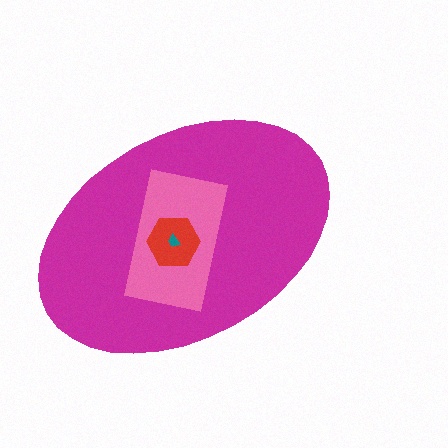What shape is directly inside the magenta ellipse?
The pink rectangle.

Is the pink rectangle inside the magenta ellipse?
Yes.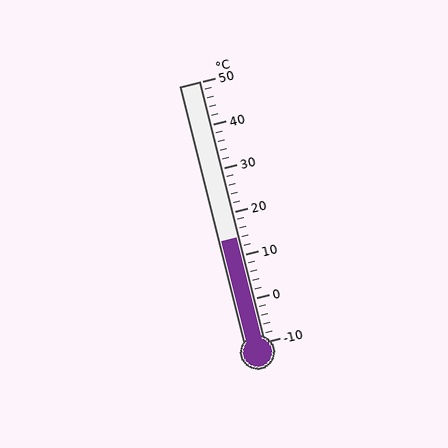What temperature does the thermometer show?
The thermometer shows approximately 14°C.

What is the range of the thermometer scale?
The thermometer scale ranges from -10°C to 50°C.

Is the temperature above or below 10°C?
The temperature is above 10°C.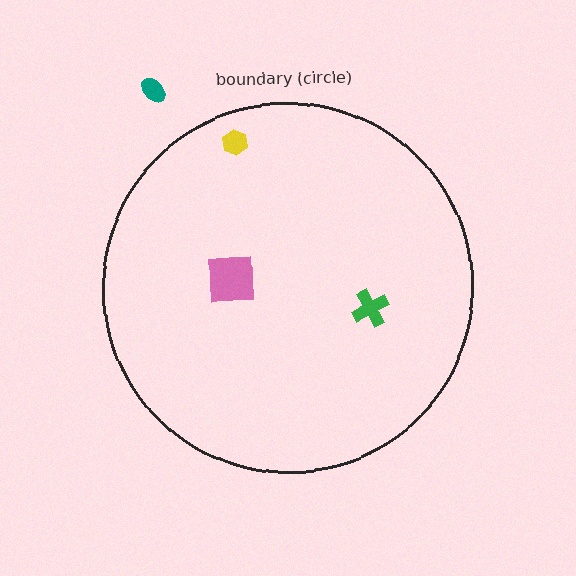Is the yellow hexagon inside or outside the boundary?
Inside.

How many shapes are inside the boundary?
3 inside, 1 outside.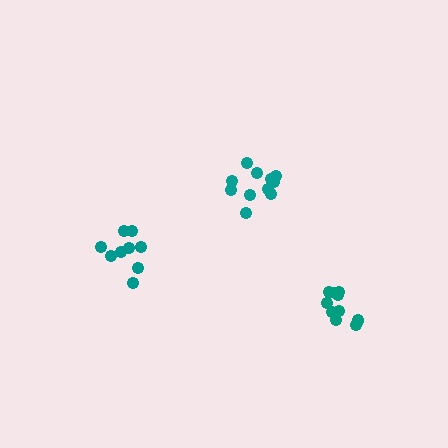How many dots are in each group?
Group 1: 11 dots, Group 2: 9 dots, Group 3: 11 dots (31 total).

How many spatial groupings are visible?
There are 3 spatial groupings.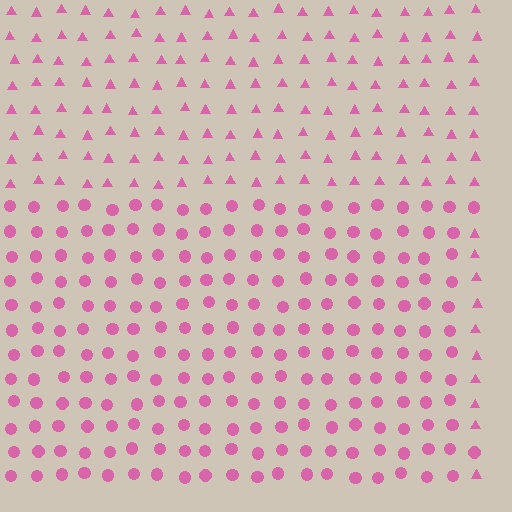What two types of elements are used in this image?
The image uses circles inside the rectangle region and triangles outside it.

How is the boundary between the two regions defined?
The boundary is defined by a change in element shape: circles inside vs. triangles outside. All elements share the same color and spacing.